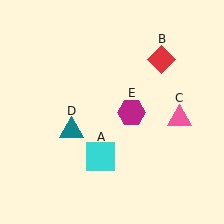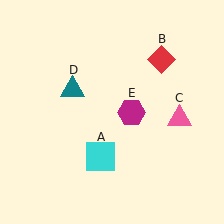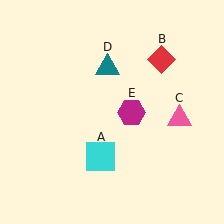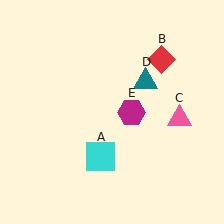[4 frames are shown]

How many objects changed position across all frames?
1 object changed position: teal triangle (object D).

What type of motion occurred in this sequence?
The teal triangle (object D) rotated clockwise around the center of the scene.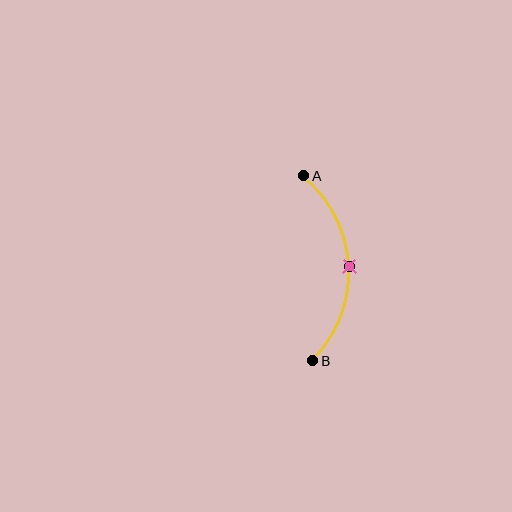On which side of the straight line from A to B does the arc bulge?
The arc bulges to the right of the straight line connecting A and B.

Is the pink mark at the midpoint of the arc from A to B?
Yes. The pink mark lies on the arc at equal arc-length from both A and B — it is the arc midpoint.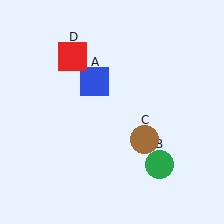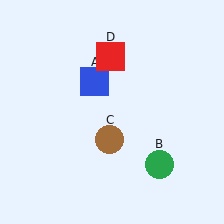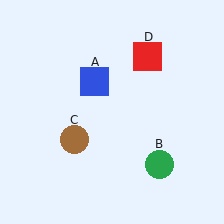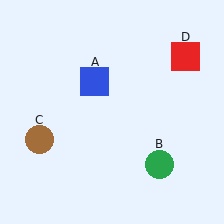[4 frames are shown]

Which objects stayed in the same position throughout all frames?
Blue square (object A) and green circle (object B) remained stationary.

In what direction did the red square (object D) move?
The red square (object D) moved right.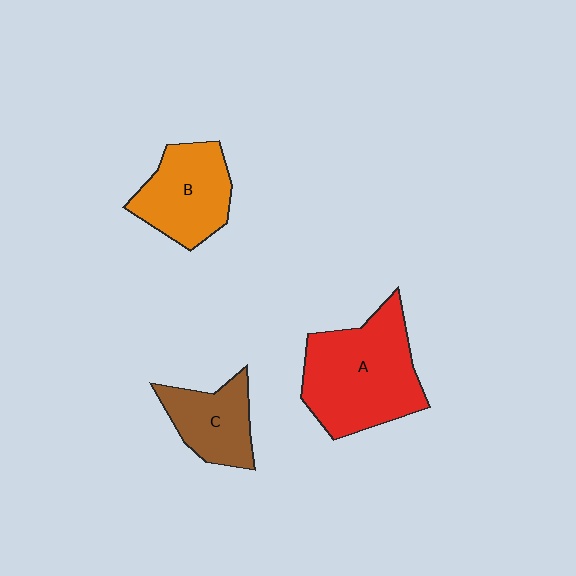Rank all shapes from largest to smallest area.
From largest to smallest: A (red), B (orange), C (brown).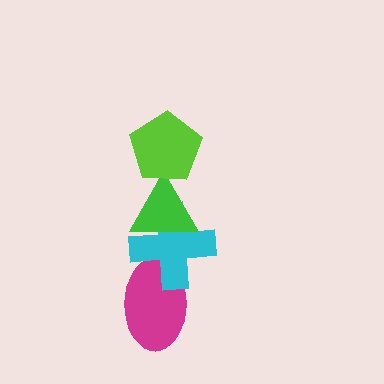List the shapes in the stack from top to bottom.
From top to bottom: the lime pentagon, the green triangle, the cyan cross, the magenta ellipse.